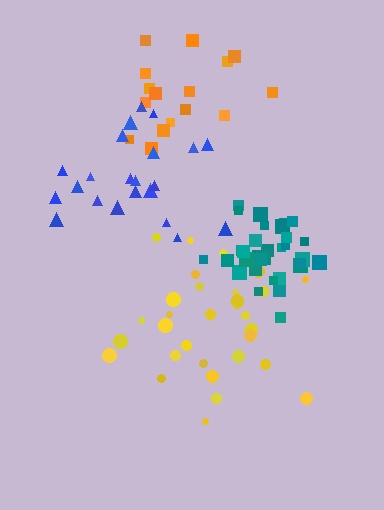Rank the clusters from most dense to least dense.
teal, orange, blue, yellow.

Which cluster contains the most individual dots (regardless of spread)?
Yellow (32).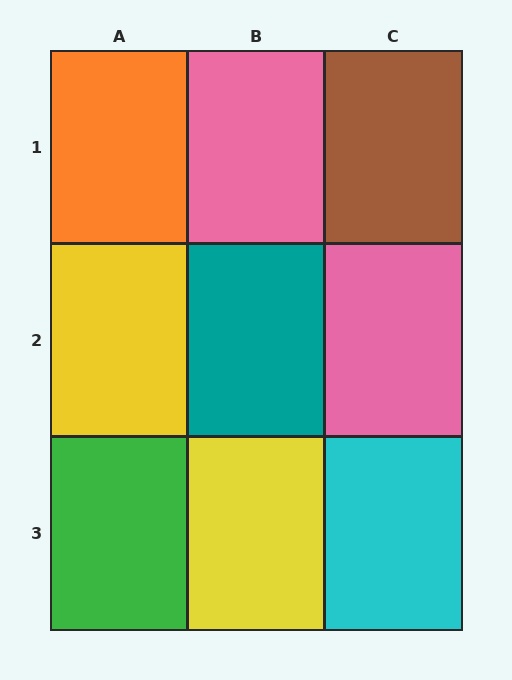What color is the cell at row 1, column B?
Pink.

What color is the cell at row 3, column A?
Green.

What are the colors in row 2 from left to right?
Yellow, teal, pink.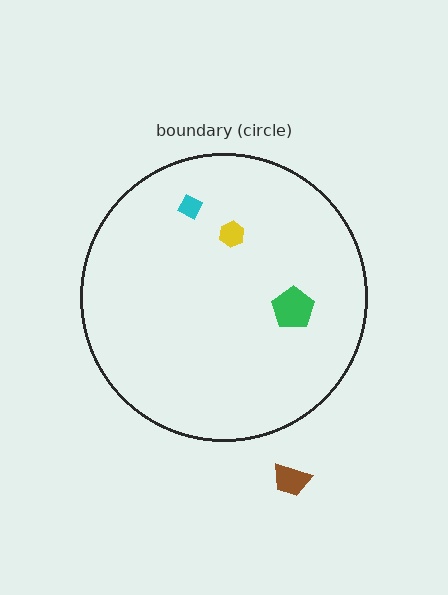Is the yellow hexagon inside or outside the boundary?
Inside.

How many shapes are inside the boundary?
3 inside, 1 outside.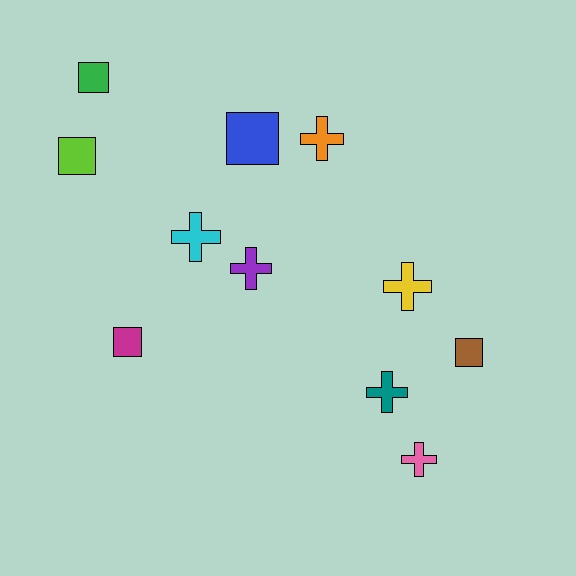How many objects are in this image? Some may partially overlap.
There are 11 objects.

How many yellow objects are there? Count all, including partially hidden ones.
There is 1 yellow object.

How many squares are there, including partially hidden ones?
There are 5 squares.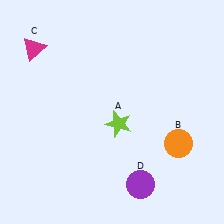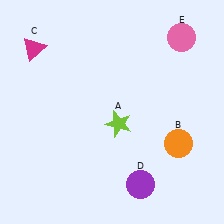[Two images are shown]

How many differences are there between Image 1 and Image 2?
There is 1 difference between the two images.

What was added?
A pink circle (E) was added in Image 2.